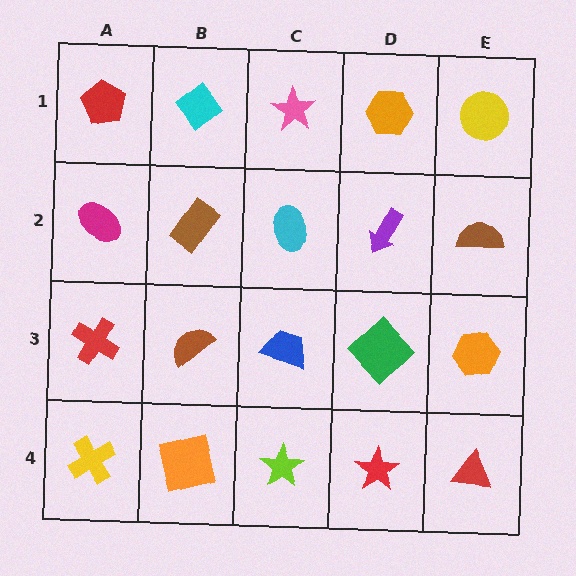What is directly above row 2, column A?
A red pentagon.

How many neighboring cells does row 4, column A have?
2.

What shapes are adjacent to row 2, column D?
An orange hexagon (row 1, column D), a green diamond (row 3, column D), a cyan ellipse (row 2, column C), a brown semicircle (row 2, column E).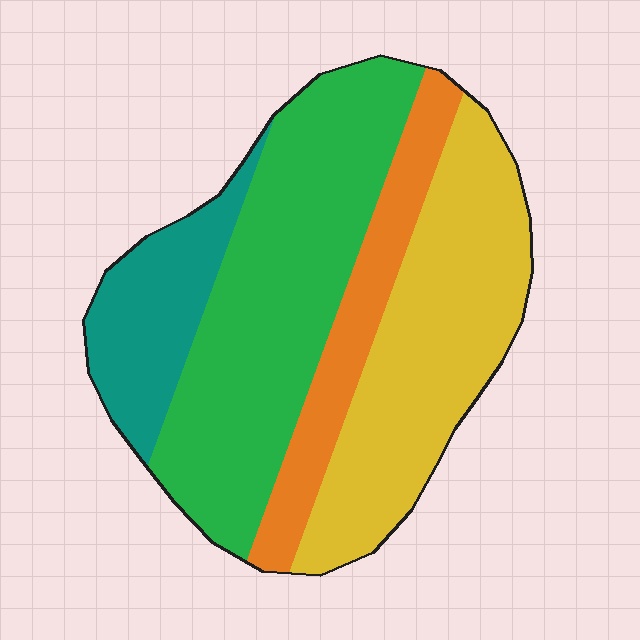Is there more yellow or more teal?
Yellow.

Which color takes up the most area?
Green, at roughly 40%.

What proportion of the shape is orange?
Orange covers 15% of the shape.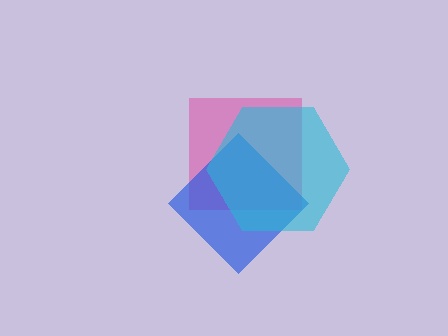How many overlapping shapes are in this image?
There are 3 overlapping shapes in the image.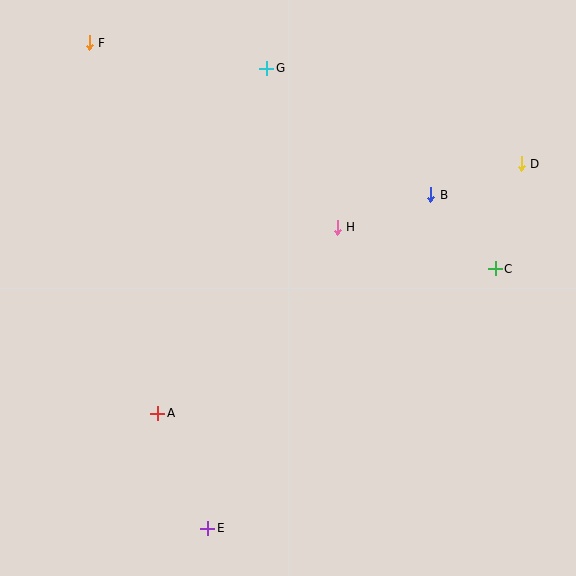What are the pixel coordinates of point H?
Point H is at (337, 227).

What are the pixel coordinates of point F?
Point F is at (89, 43).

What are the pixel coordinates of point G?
Point G is at (267, 68).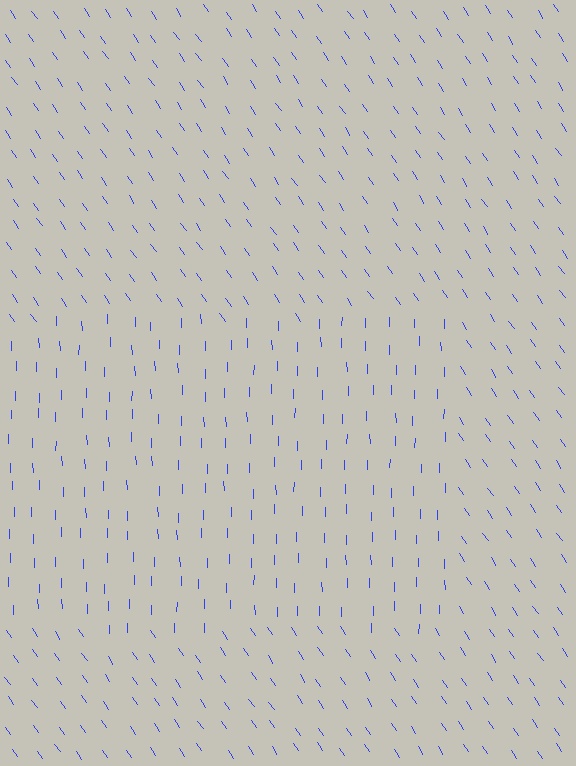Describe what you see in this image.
The image is filled with small blue line segments. A rectangle region in the image has lines oriented differently from the surrounding lines, creating a visible texture boundary.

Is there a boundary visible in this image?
Yes, there is a texture boundary formed by a change in line orientation.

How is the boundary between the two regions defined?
The boundary is defined purely by a change in line orientation (approximately 34 degrees difference). All lines are the same color and thickness.